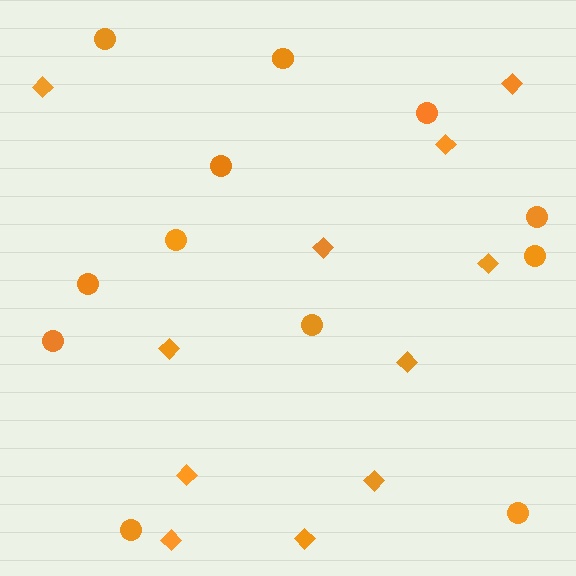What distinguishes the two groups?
There are 2 groups: one group of circles (12) and one group of diamonds (11).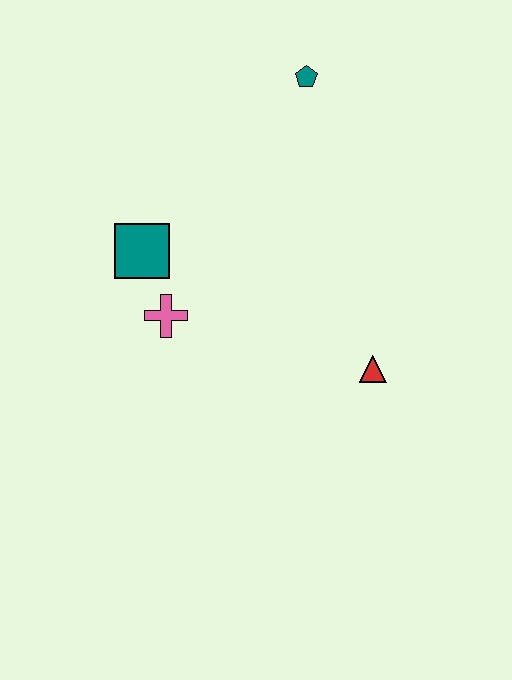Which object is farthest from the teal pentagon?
The red triangle is farthest from the teal pentagon.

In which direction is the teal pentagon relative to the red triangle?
The teal pentagon is above the red triangle.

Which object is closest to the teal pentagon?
The teal square is closest to the teal pentagon.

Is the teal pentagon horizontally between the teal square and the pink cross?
No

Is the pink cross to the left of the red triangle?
Yes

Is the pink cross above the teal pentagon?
No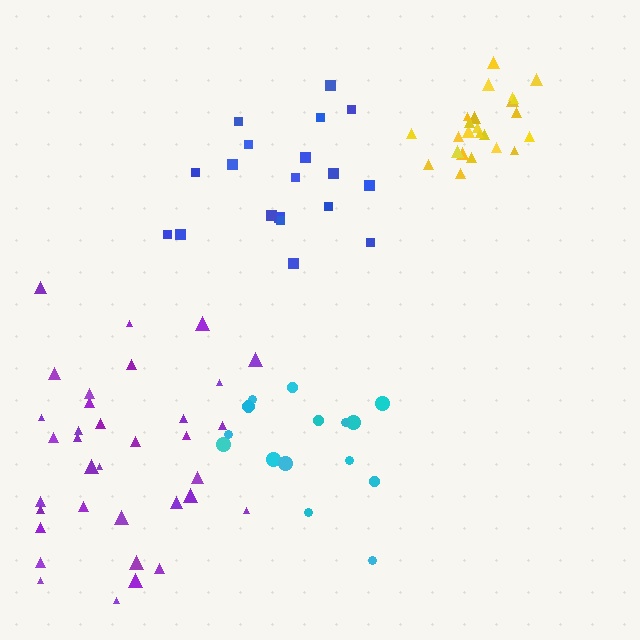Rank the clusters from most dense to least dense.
yellow, purple, blue, cyan.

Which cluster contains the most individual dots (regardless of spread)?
Purple (35).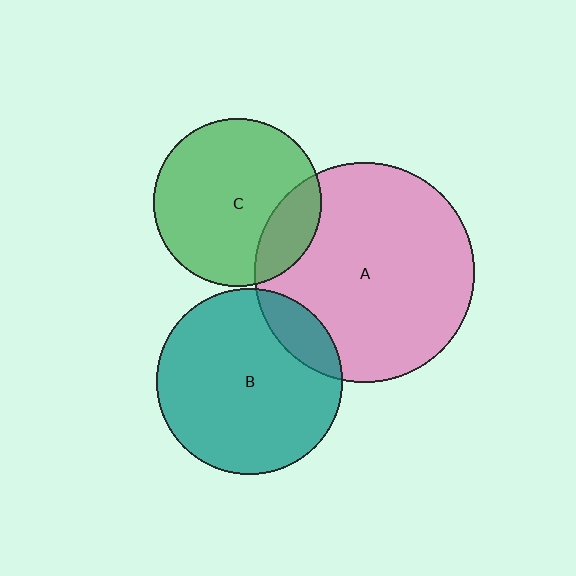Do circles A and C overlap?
Yes.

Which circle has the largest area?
Circle A (pink).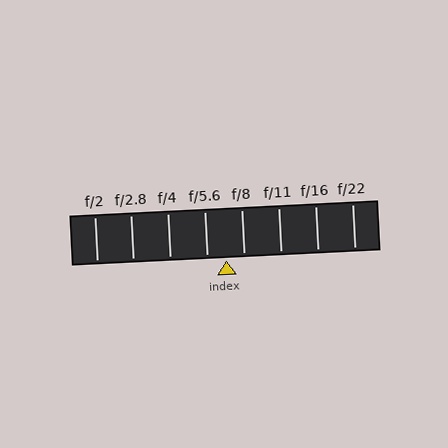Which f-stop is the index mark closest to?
The index mark is closest to f/8.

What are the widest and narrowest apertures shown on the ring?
The widest aperture shown is f/2 and the narrowest is f/22.